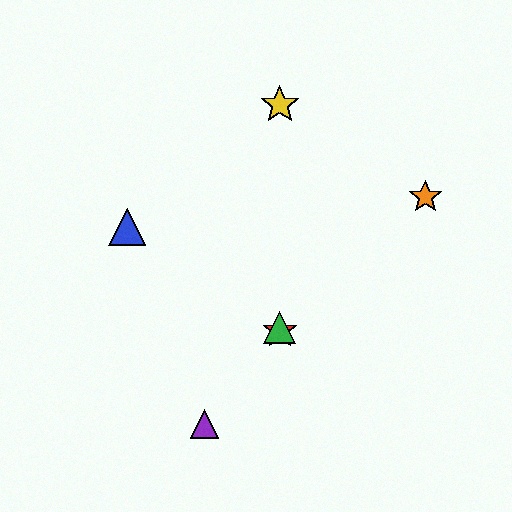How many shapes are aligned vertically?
3 shapes (the red star, the green triangle, the yellow star) are aligned vertically.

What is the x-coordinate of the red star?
The red star is at x≈280.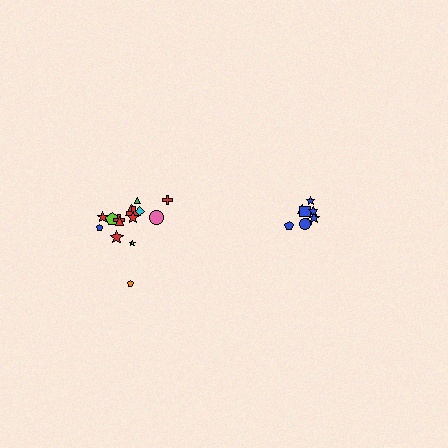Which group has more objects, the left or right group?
The left group.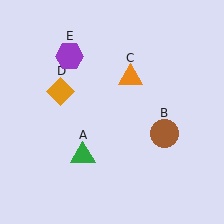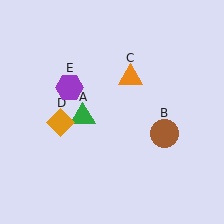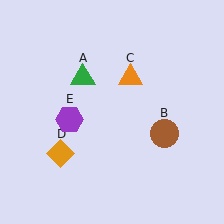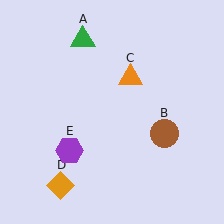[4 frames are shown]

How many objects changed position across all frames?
3 objects changed position: green triangle (object A), orange diamond (object D), purple hexagon (object E).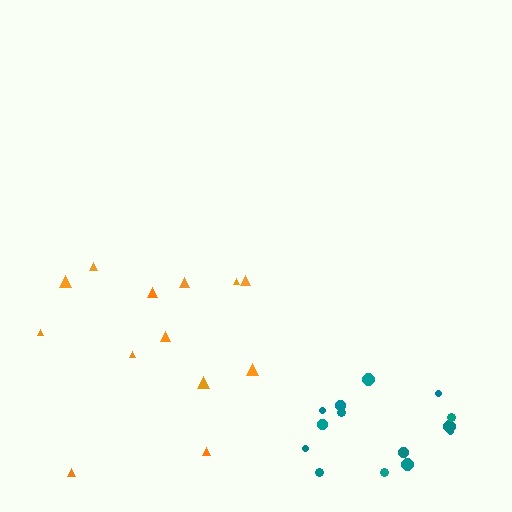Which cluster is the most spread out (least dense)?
Orange.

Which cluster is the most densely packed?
Teal.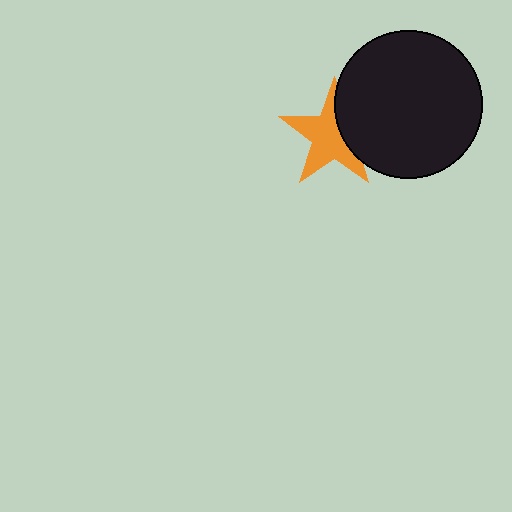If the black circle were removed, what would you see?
You would see the complete orange star.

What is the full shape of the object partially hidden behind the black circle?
The partially hidden object is an orange star.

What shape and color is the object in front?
The object in front is a black circle.